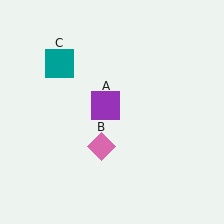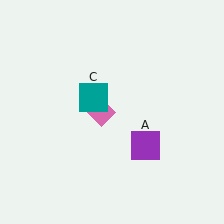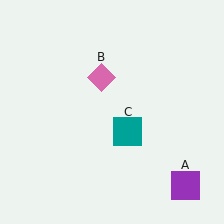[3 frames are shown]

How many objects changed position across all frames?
3 objects changed position: purple square (object A), pink diamond (object B), teal square (object C).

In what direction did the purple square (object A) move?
The purple square (object A) moved down and to the right.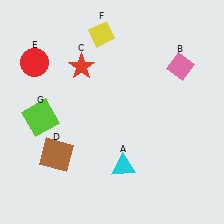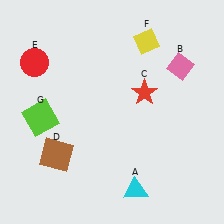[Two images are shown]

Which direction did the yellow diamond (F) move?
The yellow diamond (F) moved right.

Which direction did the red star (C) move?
The red star (C) moved right.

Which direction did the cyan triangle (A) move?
The cyan triangle (A) moved down.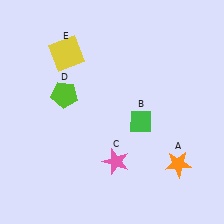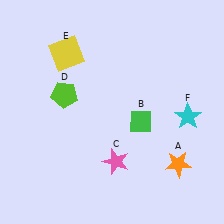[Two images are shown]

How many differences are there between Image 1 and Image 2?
There is 1 difference between the two images.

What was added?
A cyan star (F) was added in Image 2.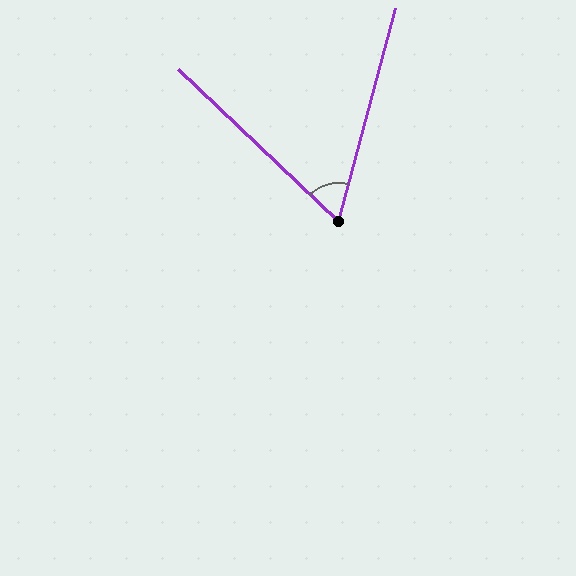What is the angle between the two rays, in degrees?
Approximately 62 degrees.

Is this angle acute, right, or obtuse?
It is acute.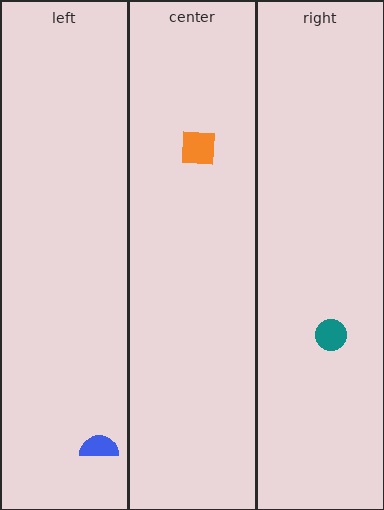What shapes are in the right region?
The teal circle.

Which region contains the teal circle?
The right region.